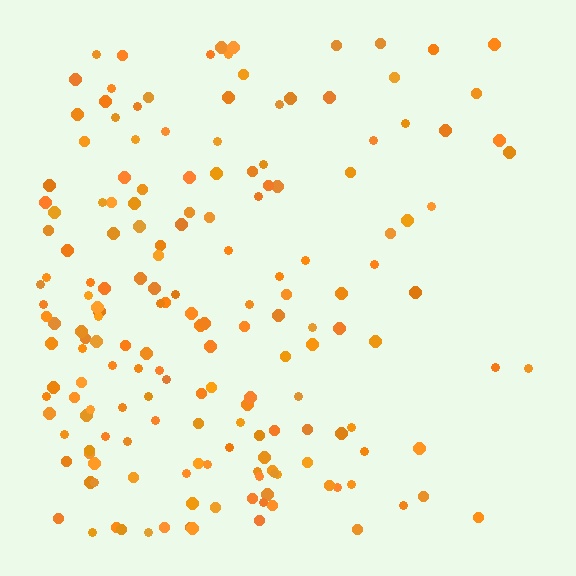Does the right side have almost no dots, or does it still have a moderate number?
Still a moderate number, just noticeably fewer than the left.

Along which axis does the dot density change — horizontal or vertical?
Horizontal.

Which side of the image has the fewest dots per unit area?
The right.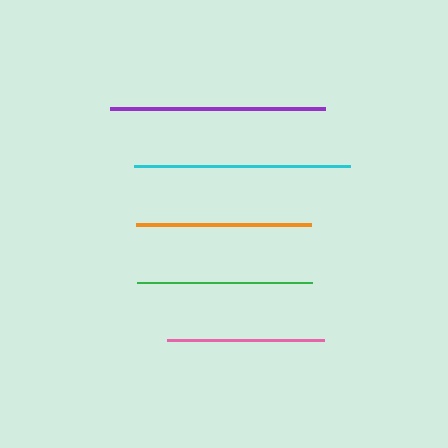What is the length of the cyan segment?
The cyan segment is approximately 216 pixels long.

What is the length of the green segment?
The green segment is approximately 174 pixels long.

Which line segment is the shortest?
The pink line is the shortest at approximately 157 pixels.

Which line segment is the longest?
The cyan line is the longest at approximately 216 pixels.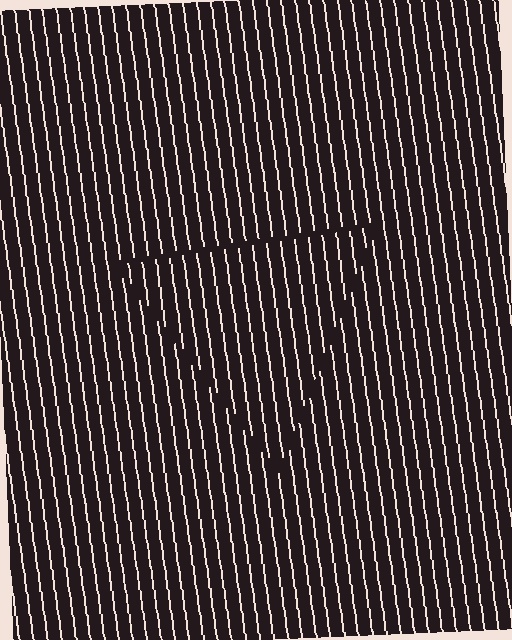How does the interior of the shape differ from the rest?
The interior of the shape contains the same grating, shifted by half a period — the contour is defined by the phase discontinuity where line-ends from the inner and outer gratings abut.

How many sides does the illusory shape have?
3 sides — the line-ends trace a triangle.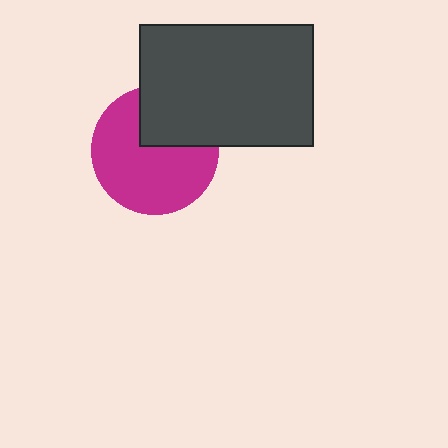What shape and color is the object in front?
The object in front is a dark gray rectangle.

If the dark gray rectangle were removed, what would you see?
You would see the complete magenta circle.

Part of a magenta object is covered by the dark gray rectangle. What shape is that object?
It is a circle.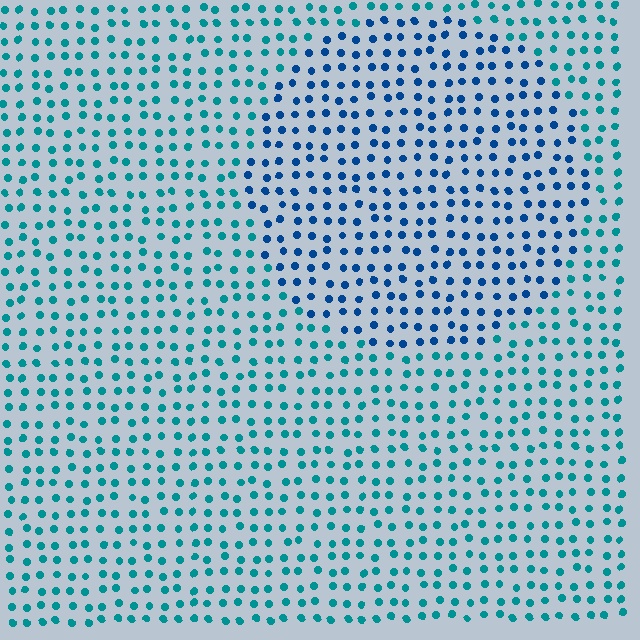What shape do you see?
I see a circle.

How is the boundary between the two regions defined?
The boundary is defined purely by a slight shift in hue (about 31 degrees). Spacing, size, and orientation are identical on both sides.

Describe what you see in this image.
The image is filled with small teal elements in a uniform arrangement. A circle-shaped region is visible where the elements are tinted to a slightly different hue, forming a subtle color boundary.